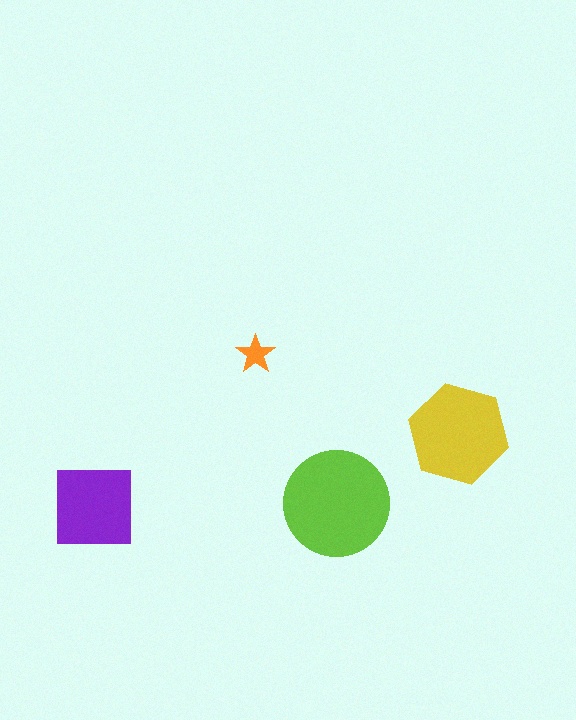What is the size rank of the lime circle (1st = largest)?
1st.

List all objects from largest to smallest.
The lime circle, the yellow hexagon, the purple square, the orange star.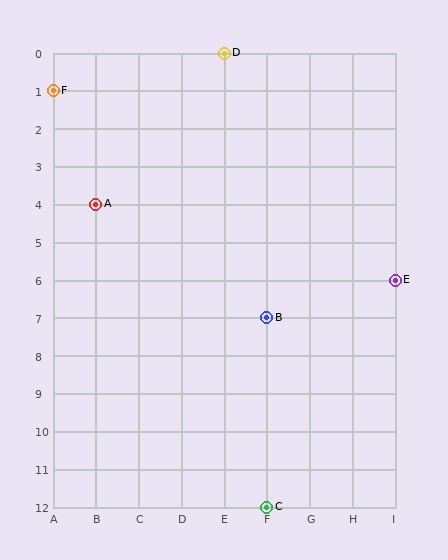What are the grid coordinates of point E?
Point E is at grid coordinates (I, 6).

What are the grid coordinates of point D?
Point D is at grid coordinates (E, 0).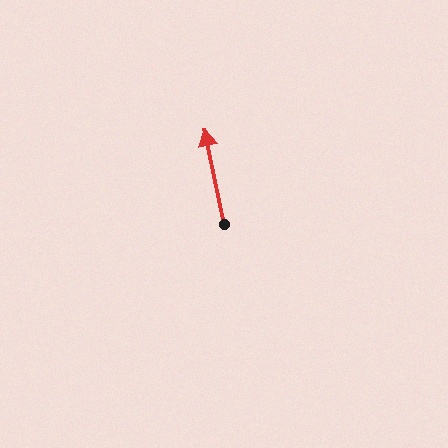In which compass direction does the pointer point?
North.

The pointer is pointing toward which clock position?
Roughly 12 o'clock.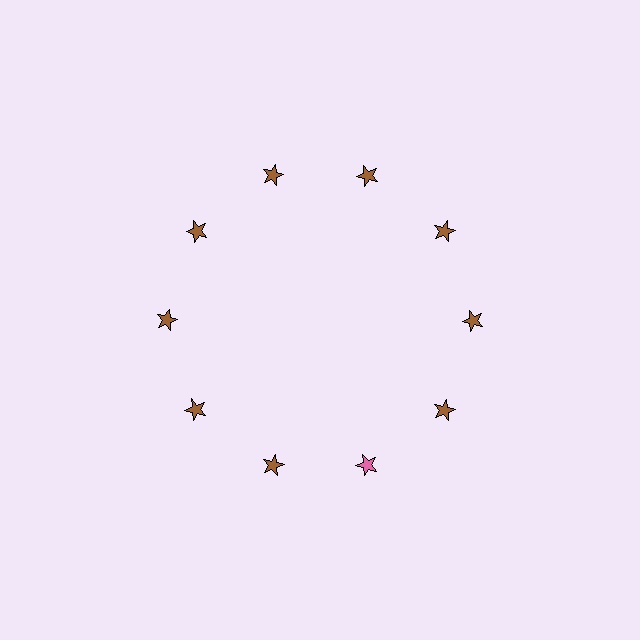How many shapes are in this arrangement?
There are 10 shapes arranged in a ring pattern.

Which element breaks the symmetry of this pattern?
The pink star at roughly the 5 o'clock position breaks the symmetry. All other shapes are brown stars.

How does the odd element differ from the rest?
It has a different color: pink instead of brown.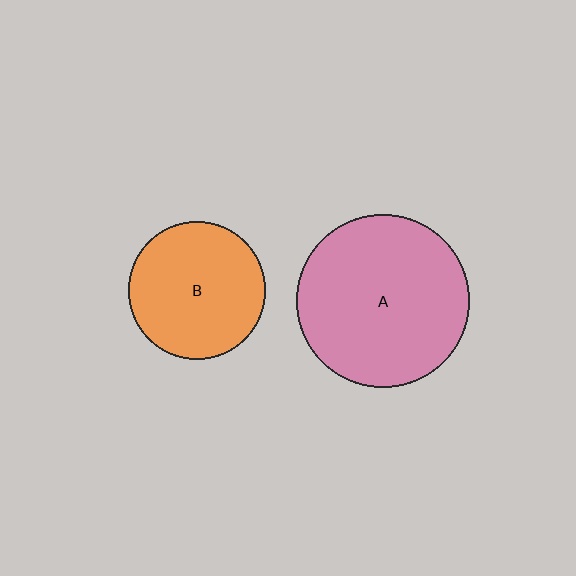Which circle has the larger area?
Circle A (pink).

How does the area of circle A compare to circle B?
Approximately 1.6 times.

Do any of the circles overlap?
No, none of the circles overlap.